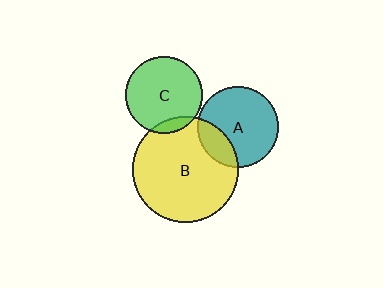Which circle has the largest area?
Circle B (yellow).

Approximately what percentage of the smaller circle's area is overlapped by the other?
Approximately 20%.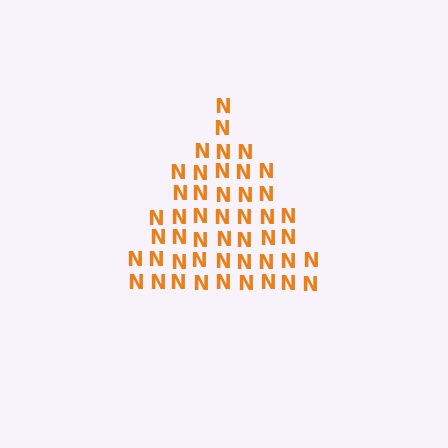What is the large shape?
The large shape is a triangle.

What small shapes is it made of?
It is made of small letter N's.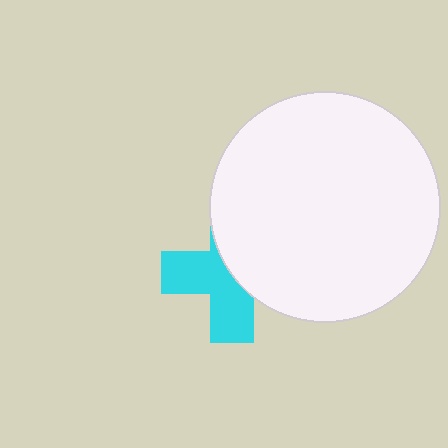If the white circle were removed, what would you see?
You would see the complete cyan cross.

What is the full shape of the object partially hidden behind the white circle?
The partially hidden object is a cyan cross.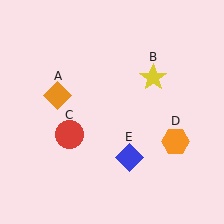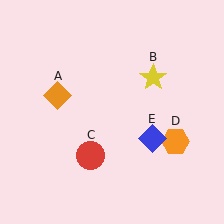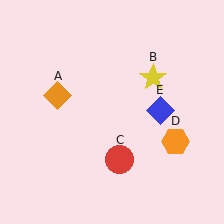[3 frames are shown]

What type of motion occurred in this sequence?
The red circle (object C), blue diamond (object E) rotated counterclockwise around the center of the scene.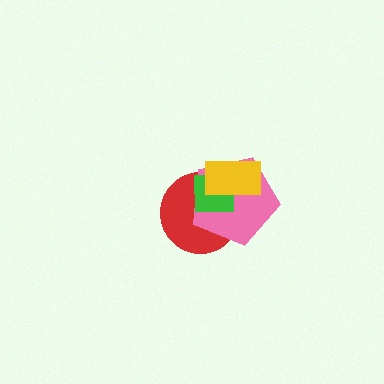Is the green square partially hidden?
Yes, it is partially covered by another shape.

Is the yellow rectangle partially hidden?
No, no other shape covers it.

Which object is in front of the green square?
The yellow rectangle is in front of the green square.